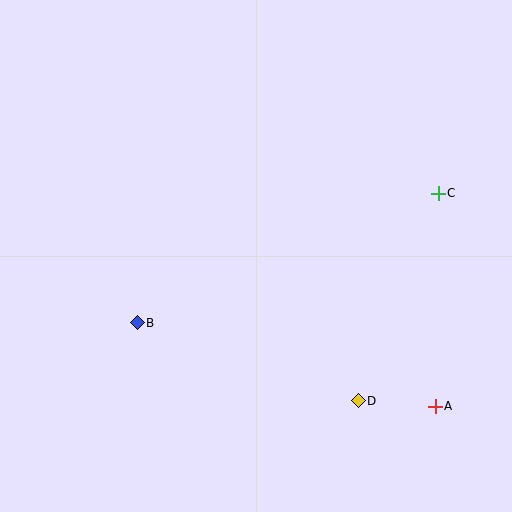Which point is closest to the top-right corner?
Point C is closest to the top-right corner.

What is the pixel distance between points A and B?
The distance between A and B is 310 pixels.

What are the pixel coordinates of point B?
Point B is at (137, 323).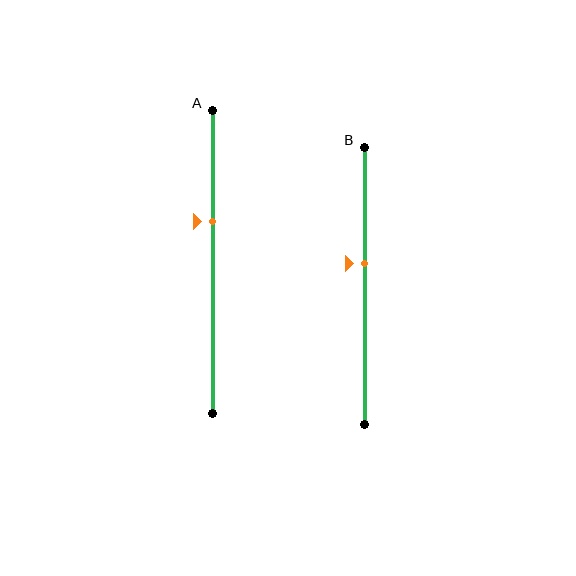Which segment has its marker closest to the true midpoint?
Segment B has its marker closest to the true midpoint.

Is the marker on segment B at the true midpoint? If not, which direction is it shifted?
No, the marker on segment B is shifted upward by about 8% of the segment length.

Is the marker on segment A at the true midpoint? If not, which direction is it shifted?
No, the marker on segment A is shifted upward by about 13% of the segment length.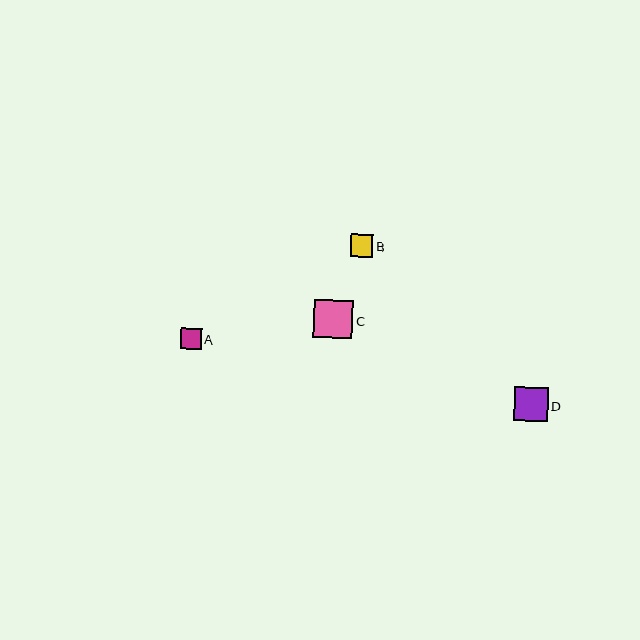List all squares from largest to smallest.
From largest to smallest: C, D, B, A.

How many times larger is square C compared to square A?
Square C is approximately 1.8 times the size of square A.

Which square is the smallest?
Square A is the smallest with a size of approximately 21 pixels.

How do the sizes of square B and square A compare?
Square B and square A are approximately the same size.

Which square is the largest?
Square C is the largest with a size of approximately 39 pixels.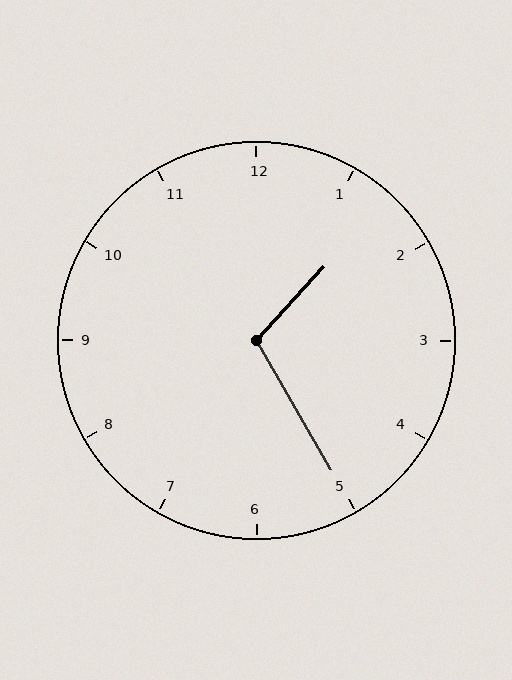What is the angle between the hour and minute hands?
Approximately 108 degrees.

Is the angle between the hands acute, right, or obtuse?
It is obtuse.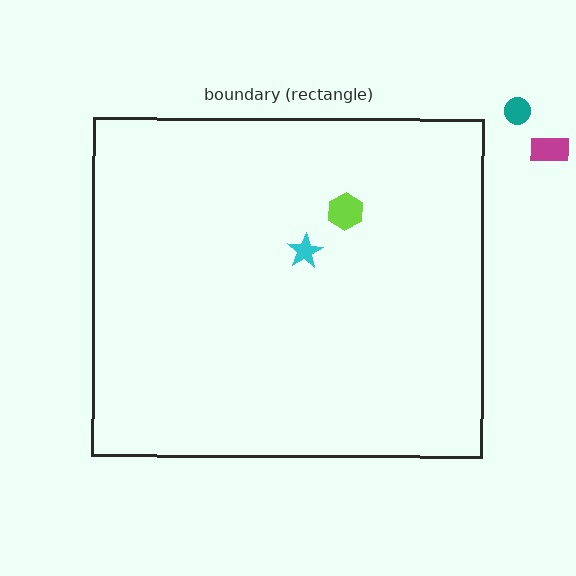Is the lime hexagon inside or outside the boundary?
Inside.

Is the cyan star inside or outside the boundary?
Inside.